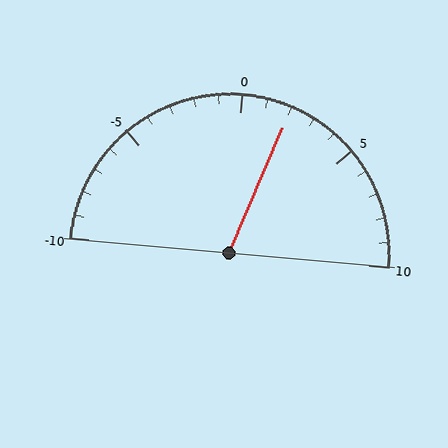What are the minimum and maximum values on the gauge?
The gauge ranges from -10 to 10.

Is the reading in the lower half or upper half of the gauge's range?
The reading is in the upper half of the range (-10 to 10).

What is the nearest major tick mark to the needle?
The nearest major tick mark is 0.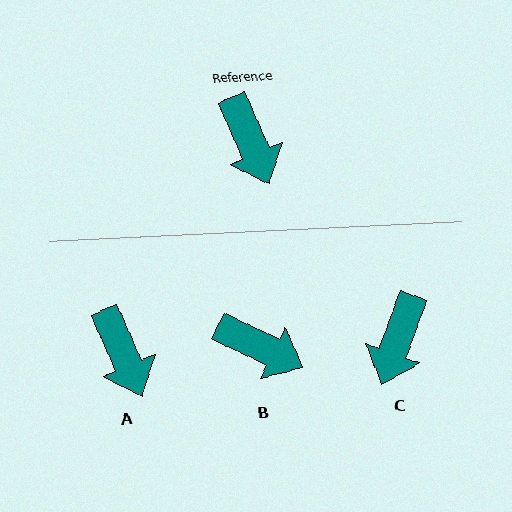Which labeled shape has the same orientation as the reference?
A.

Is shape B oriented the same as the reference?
No, it is off by about 41 degrees.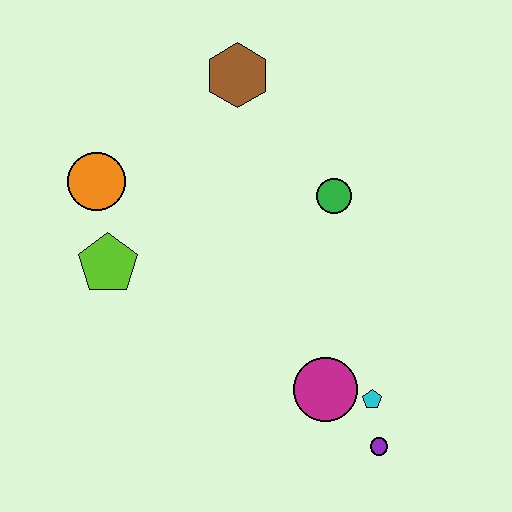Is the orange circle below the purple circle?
No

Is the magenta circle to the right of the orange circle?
Yes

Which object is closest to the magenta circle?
The cyan pentagon is closest to the magenta circle.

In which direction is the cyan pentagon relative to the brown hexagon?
The cyan pentagon is below the brown hexagon.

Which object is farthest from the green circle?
The purple circle is farthest from the green circle.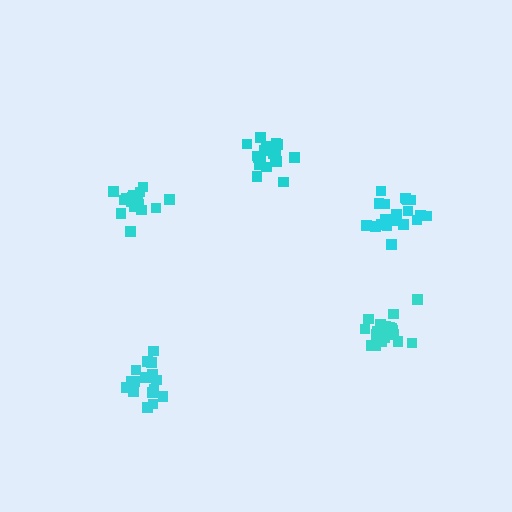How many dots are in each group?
Group 1: 20 dots, Group 2: 17 dots, Group 3: 18 dots, Group 4: 19 dots, Group 5: 20 dots (94 total).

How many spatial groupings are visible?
There are 5 spatial groupings.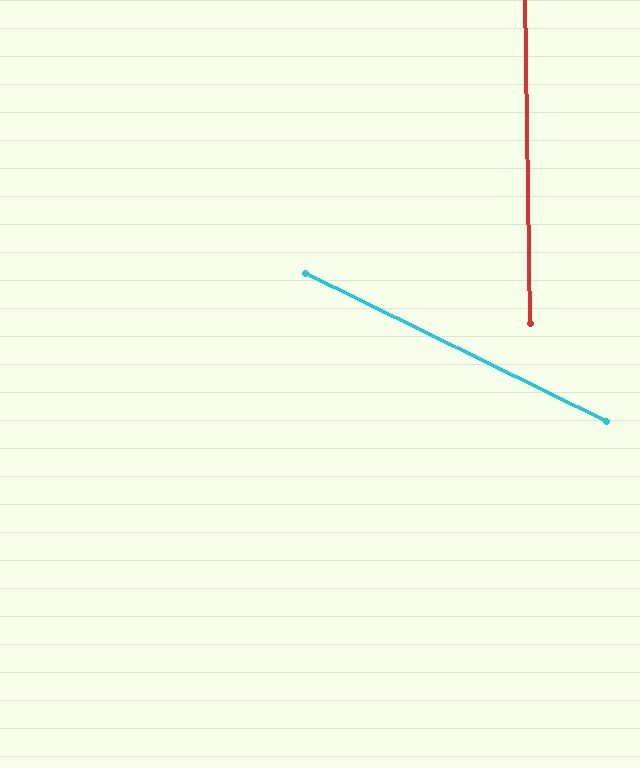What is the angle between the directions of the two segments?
Approximately 63 degrees.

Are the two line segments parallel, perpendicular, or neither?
Neither parallel nor perpendicular — they differ by about 63°.